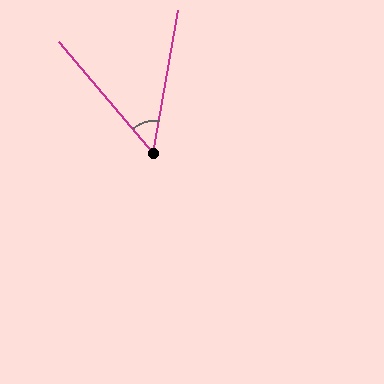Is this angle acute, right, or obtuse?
It is acute.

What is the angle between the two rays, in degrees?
Approximately 50 degrees.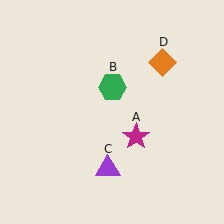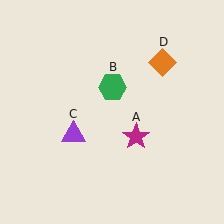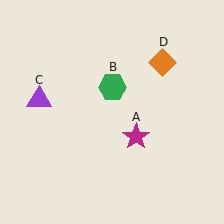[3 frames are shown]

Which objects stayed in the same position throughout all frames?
Magenta star (object A) and green hexagon (object B) and orange diamond (object D) remained stationary.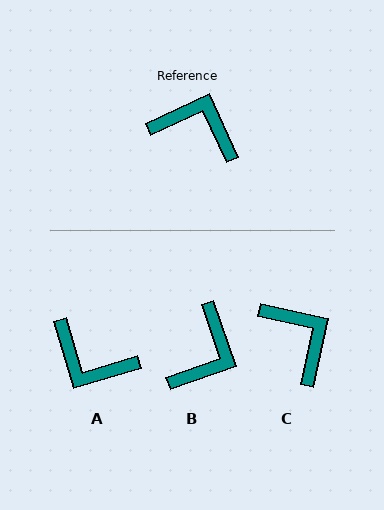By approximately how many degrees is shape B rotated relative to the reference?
Approximately 96 degrees clockwise.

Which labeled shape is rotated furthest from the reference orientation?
A, about 172 degrees away.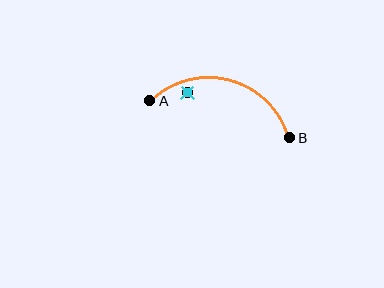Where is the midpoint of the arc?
The arc midpoint is the point on the curve farthest from the straight line joining A and B. It sits above that line.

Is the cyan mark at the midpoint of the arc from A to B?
No — the cyan mark does not lie on the arc at all. It sits slightly inside the curve.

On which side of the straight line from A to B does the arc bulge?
The arc bulges above the straight line connecting A and B.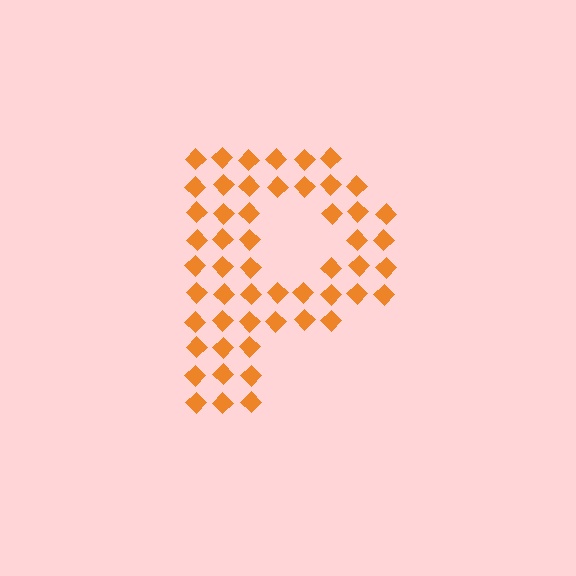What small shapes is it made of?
It is made of small diamonds.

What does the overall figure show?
The overall figure shows the letter P.